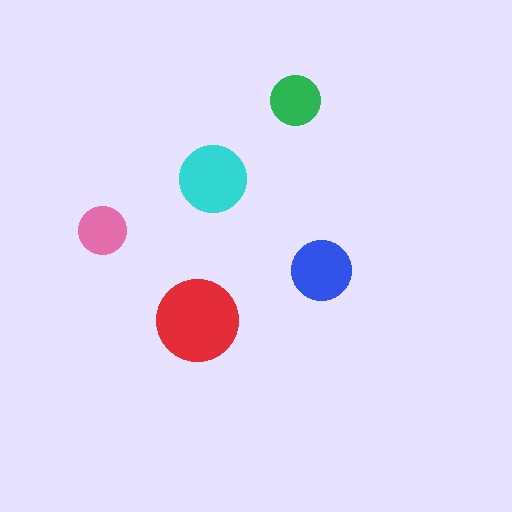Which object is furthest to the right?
The blue circle is rightmost.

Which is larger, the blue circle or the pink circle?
The blue one.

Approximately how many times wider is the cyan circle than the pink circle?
About 1.5 times wider.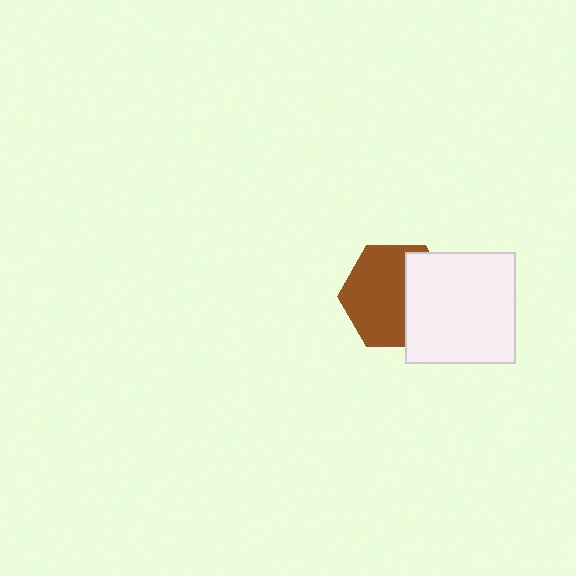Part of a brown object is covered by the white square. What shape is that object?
It is a hexagon.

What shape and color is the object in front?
The object in front is a white square.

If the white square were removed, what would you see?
You would see the complete brown hexagon.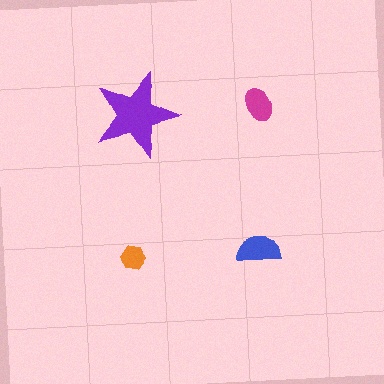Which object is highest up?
The magenta ellipse is topmost.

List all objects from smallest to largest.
The orange hexagon, the magenta ellipse, the blue semicircle, the purple star.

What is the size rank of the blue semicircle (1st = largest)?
2nd.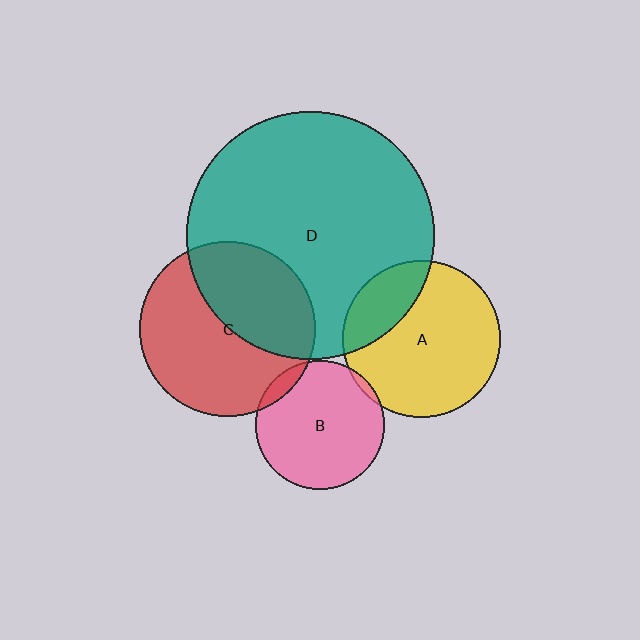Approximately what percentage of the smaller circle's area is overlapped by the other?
Approximately 25%.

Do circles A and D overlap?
Yes.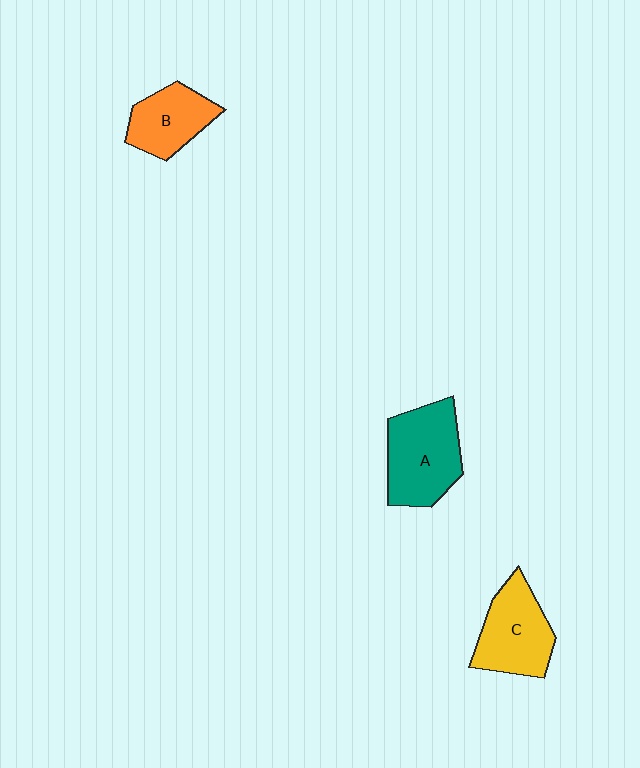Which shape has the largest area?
Shape A (teal).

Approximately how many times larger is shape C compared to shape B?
Approximately 1.3 times.